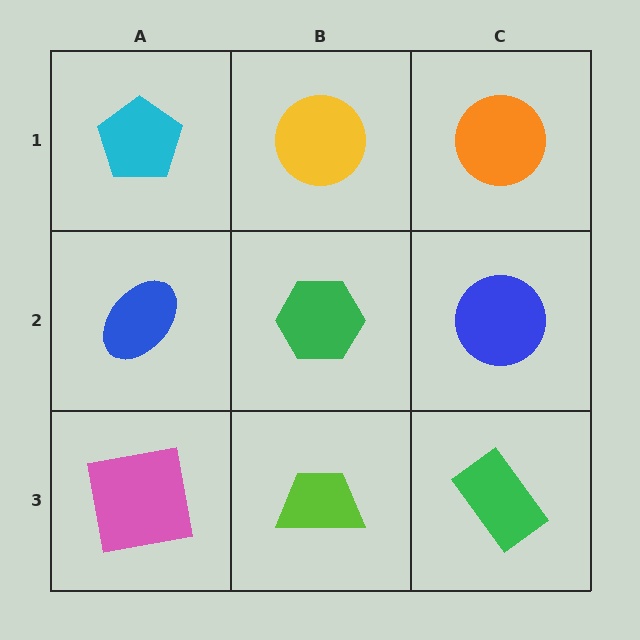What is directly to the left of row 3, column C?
A lime trapezoid.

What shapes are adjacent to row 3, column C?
A blue circle (row 2, column C), a lime trapezoid (row 3, column B).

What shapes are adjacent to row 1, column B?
A green hexagon (row 2, column B), a cyan pentagon (row 1, column A), an orange circle (row 1, column C).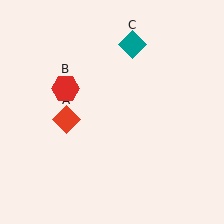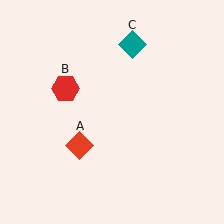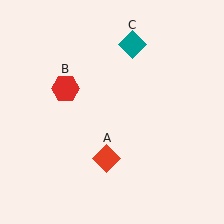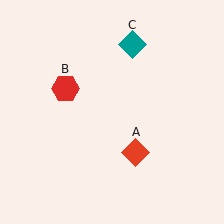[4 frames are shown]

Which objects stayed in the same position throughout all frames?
Red hexagon (object B) and teal diamond (object C) remained stationary.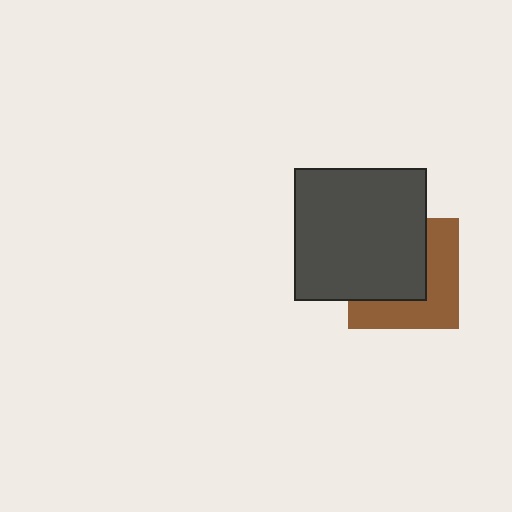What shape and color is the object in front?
The object in front is a dark gray square.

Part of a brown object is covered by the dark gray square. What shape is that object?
It is a square.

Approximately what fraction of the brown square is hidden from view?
Roughly 54% of the brown square is hidden behind the dark gray square.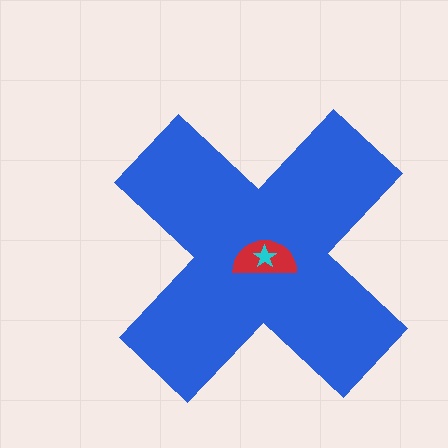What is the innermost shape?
The cyan star.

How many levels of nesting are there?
3.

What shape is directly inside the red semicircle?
The cyan star.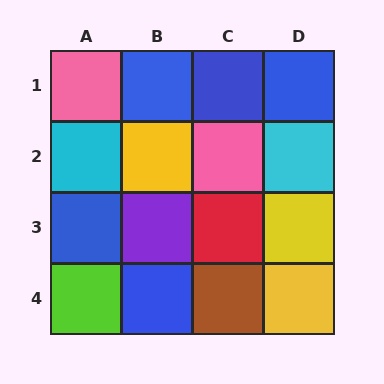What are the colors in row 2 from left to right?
Cyan, yellow, pink, cyan.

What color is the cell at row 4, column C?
Brown.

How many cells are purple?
1 cell is purple.